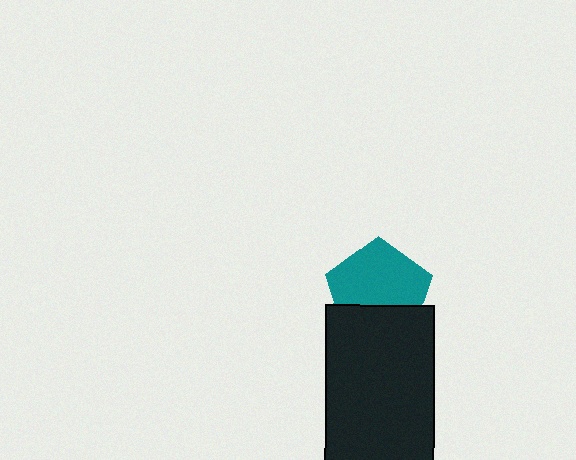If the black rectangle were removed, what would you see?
You would see the complete teal pentagon.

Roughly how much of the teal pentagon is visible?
Most of it is visible (roughly 65%).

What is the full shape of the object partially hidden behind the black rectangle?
The partially hidden object is a teal pentagon.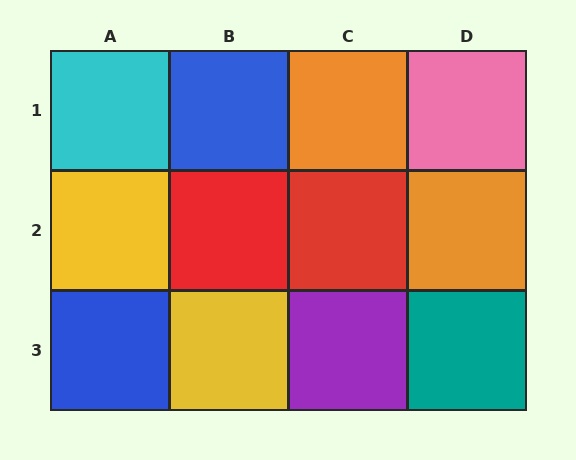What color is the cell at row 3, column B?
Yellow.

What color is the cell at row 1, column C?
Orange.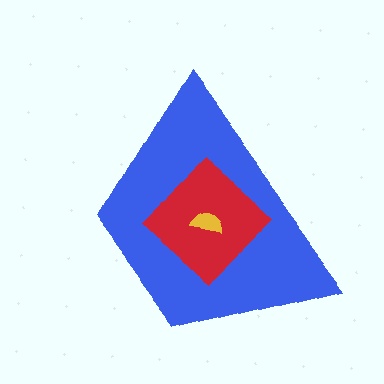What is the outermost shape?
The blue trapezoid.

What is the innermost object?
The yellow semicircle.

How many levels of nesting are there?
3.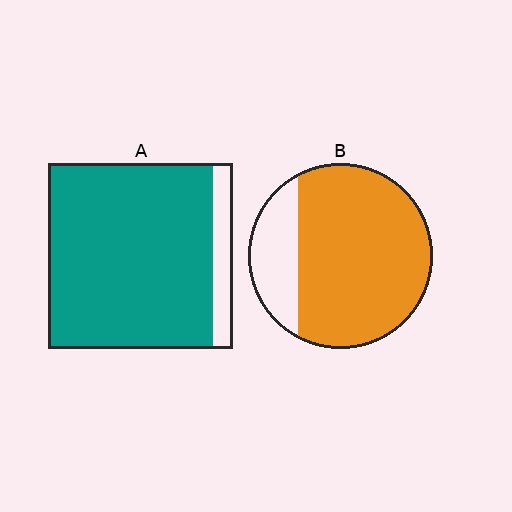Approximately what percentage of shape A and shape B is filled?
A is approximately 90% and B is approximately 80%.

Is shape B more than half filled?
Yes.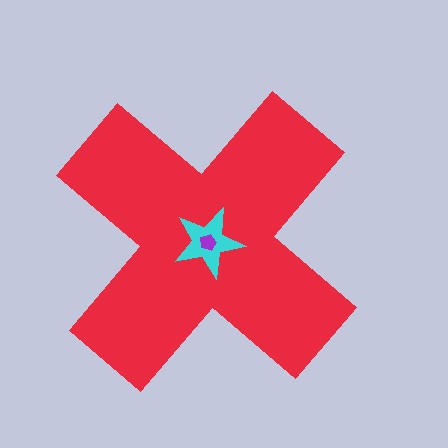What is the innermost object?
The purple pentagon.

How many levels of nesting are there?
3.